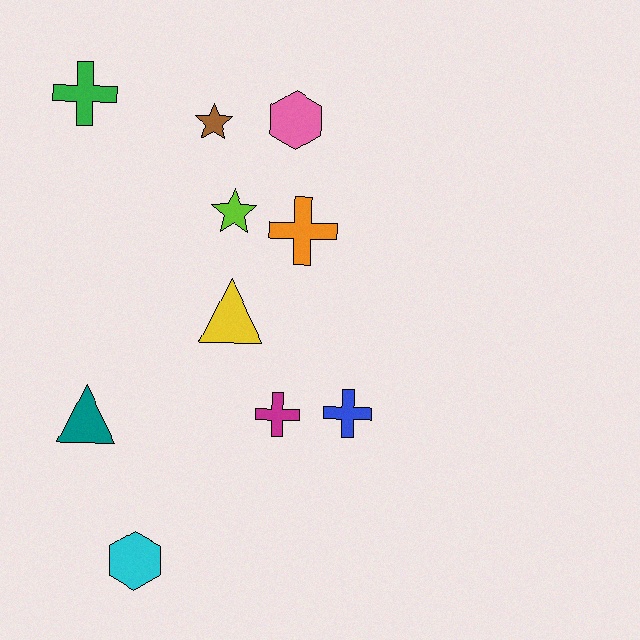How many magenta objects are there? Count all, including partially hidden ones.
There is 1 magenta object.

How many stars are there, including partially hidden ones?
There are 2 stars.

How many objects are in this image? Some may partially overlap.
There are 10 objects.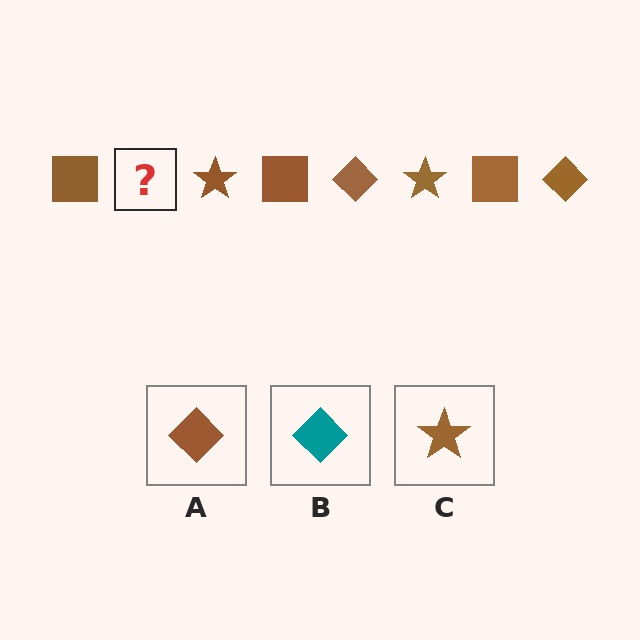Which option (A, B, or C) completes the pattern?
A.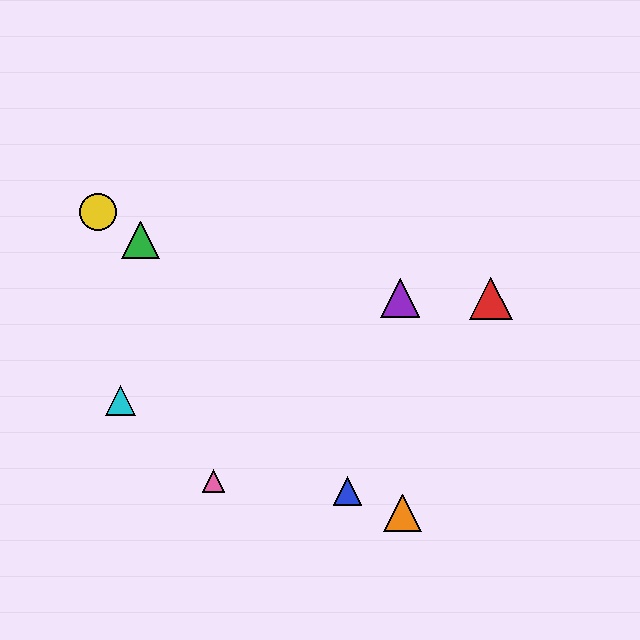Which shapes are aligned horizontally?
The red triangle, the purple triangle are aligned horizontally.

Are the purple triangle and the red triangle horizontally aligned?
Yes, both are at y≈298.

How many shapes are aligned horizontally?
2 shapes (the red triangle, the purple triangle) are aligned horizontally.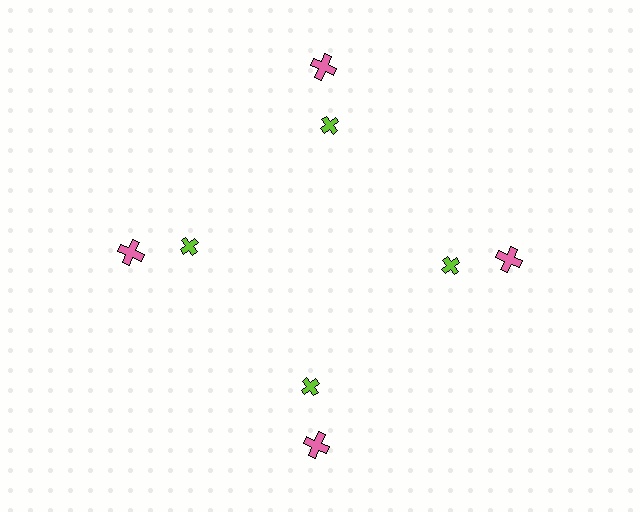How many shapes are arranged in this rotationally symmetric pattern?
There are 8 shapes, arranged in 4 groups of 2.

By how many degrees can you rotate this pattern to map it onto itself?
The pattern maps onto itself every 90 degrees of rotation.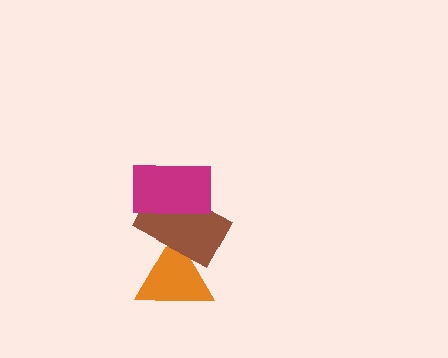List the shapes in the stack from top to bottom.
From top to bottom: the magenta rectangle, the brown rectangle, the orange triangle.